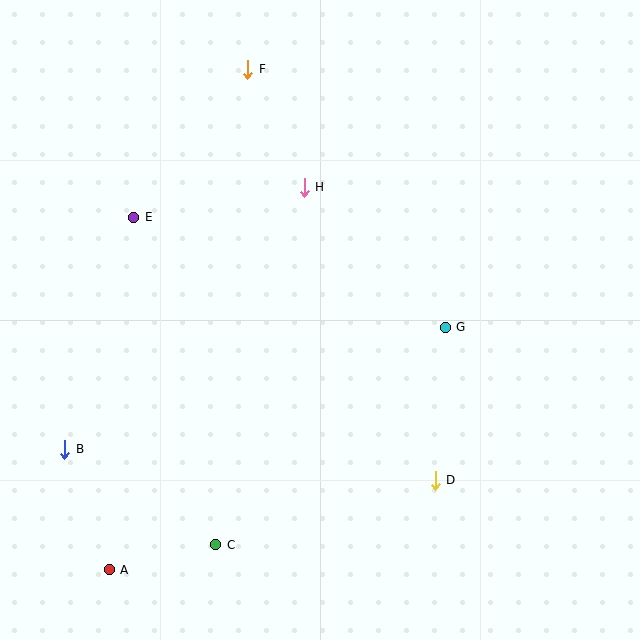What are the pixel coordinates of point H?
Point H is at (304, 187).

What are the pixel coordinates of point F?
Point F is at (248, 69).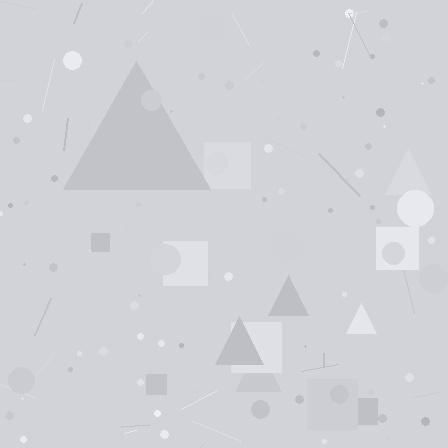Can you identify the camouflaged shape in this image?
The camouflaged shape is a triangle.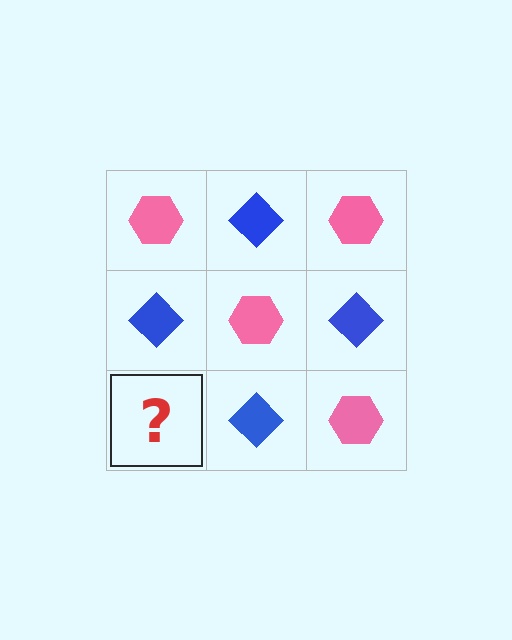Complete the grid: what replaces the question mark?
The question mark should be replaced with a pink hexagon.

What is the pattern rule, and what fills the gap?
The rule is that it alternates pink hexagon and blue diamond in a checkerboard pattern. The gap should be filled with a pink hexagon.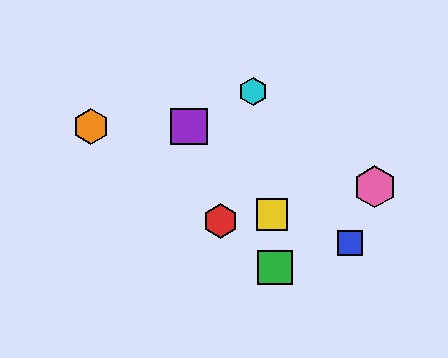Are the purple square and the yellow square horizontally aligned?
No, the purple square is at y≈126 and the yellow square is at y≈214.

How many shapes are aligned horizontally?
2 shapes (the purple square, the orange hexagon) are aligned horizontally.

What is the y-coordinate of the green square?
The green square is at y≈267.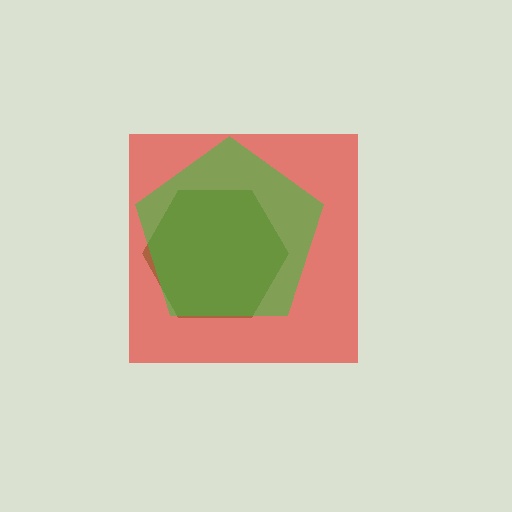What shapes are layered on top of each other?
The layered shapes are: a red square, a brown hexagon, a green pentagon.